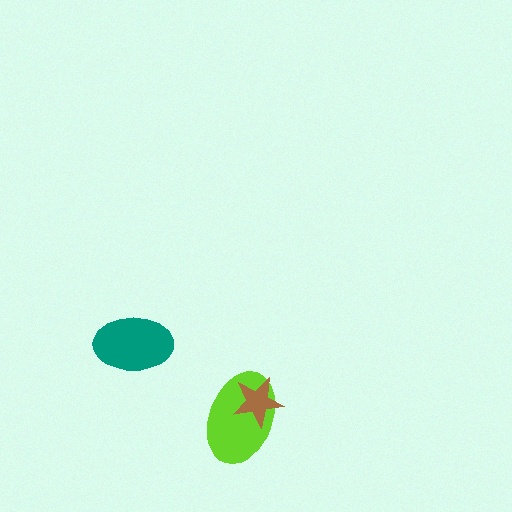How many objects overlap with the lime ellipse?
1 object overlaps with the lime ellipse.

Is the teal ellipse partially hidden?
No, no other shape covers it.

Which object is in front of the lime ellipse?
The brown star is in front of the lime ellipse.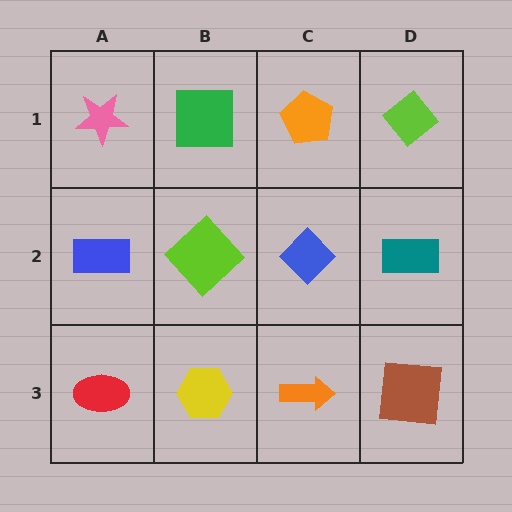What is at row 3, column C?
An orange arrow.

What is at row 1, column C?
An orange pentagon.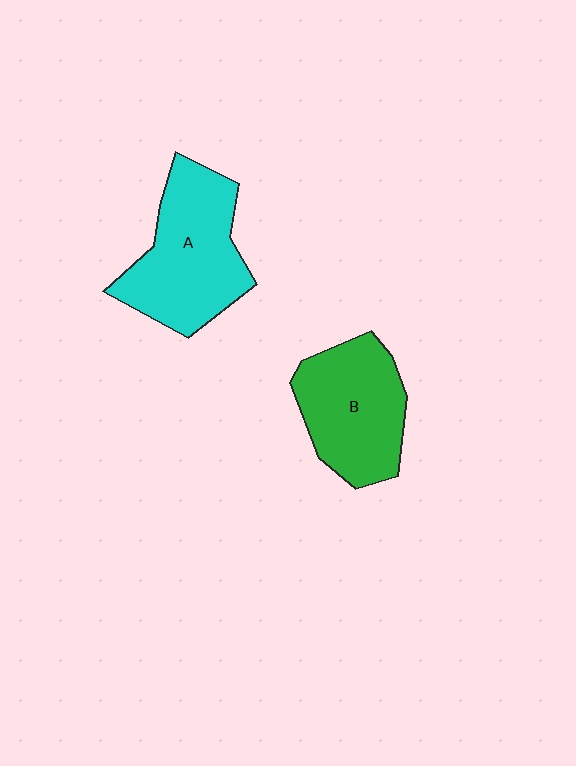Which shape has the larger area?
Shape A (cyan).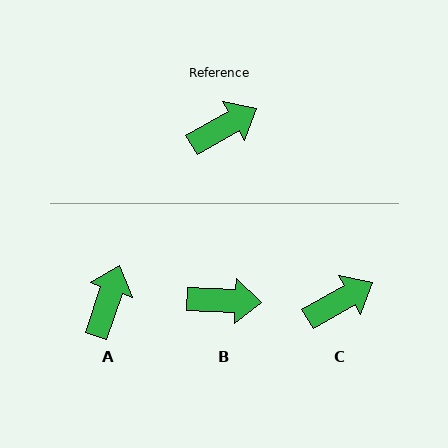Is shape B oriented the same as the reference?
No, it is off by about 32 degrees.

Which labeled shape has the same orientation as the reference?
C.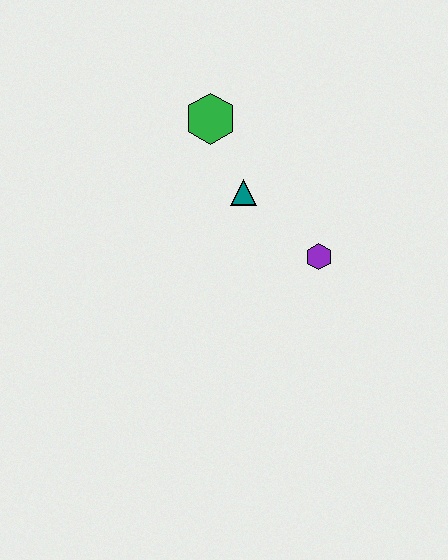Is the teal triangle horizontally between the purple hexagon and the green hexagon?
Yes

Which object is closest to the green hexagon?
The teal triangle is closest to the green hexagon.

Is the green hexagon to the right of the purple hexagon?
No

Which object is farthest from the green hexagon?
The purple hexagon is farthest from the green hexagon.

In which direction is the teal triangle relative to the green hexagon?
The teal triangle is below the green hexagon.